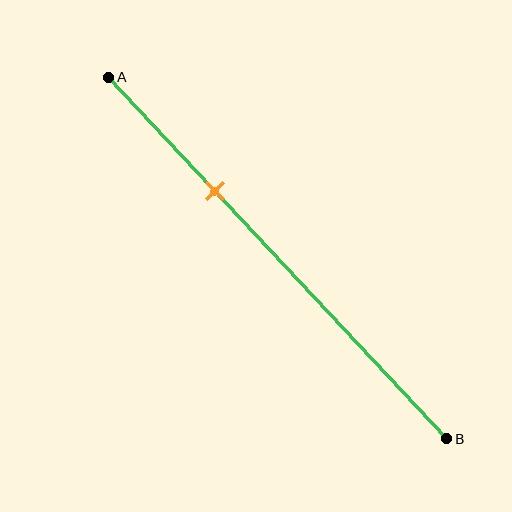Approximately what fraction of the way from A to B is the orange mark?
The orange mark is approximately 30% of the way from A to B.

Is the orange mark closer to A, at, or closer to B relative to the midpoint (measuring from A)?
The orange mark is closer to point A than the midpoint of segment AB.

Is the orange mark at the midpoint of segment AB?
No, the mark is at about 30% from A, not at the 50% midpoint.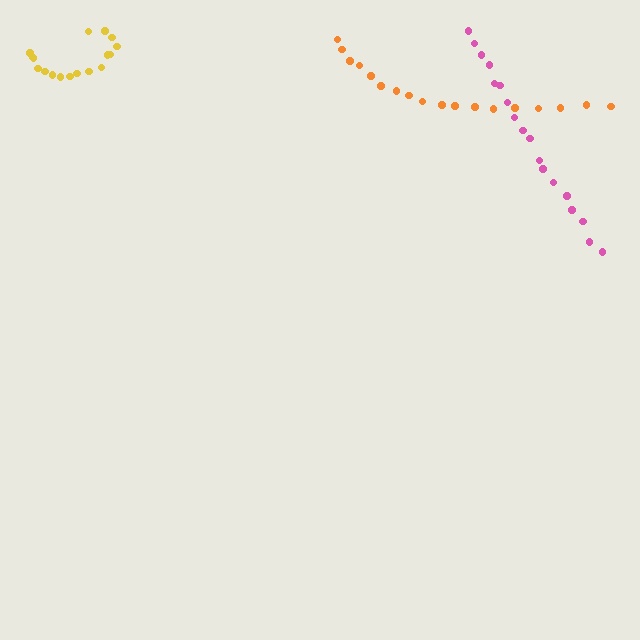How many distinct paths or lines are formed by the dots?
There are 3 distinct paths.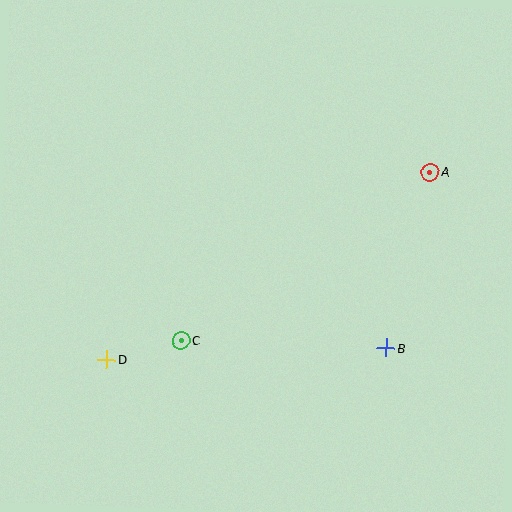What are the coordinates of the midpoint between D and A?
The midpoint between D and A is at (268, 266).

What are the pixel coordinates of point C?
Point C is at (181, 340).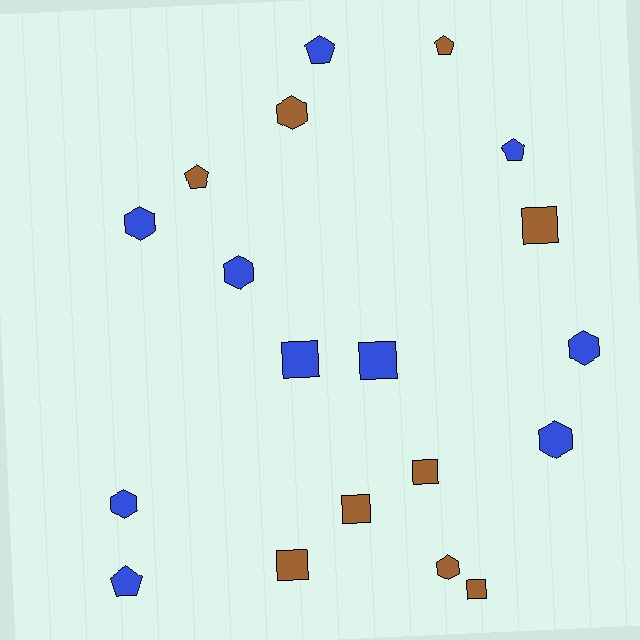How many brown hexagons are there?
There are 2 brown hexagons.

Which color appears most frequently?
Blue, with 10 objects.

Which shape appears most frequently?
Square, with 7 objects.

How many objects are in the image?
There are 19 objects.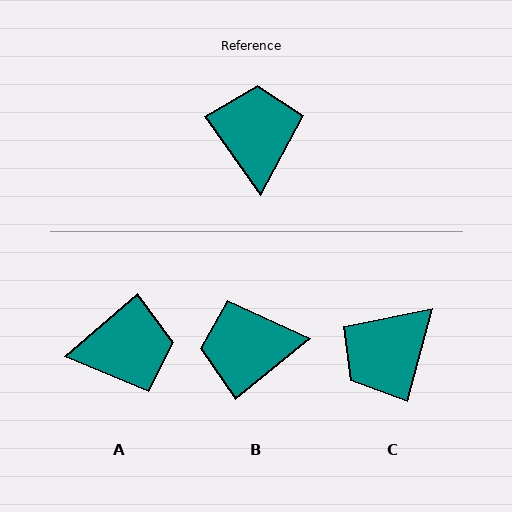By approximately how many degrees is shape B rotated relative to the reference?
Approximately 94 degrees counter-clockwise.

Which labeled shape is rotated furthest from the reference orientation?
C, about 130 degrees away.